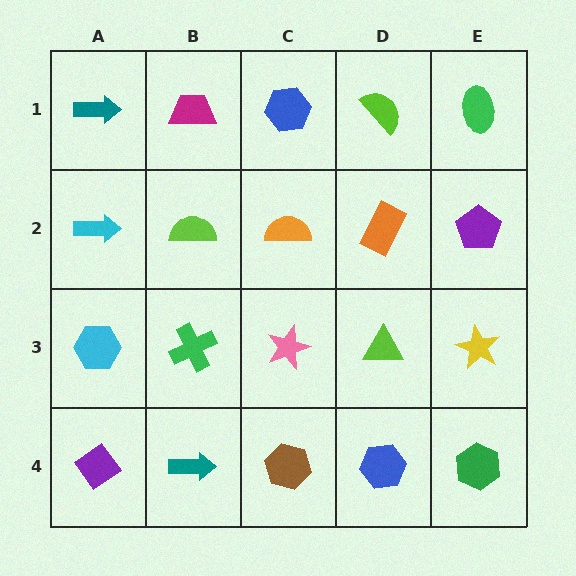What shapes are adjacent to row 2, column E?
A green ellipse (row 1, column E), a yellow star (row 3, column E), an orange rectangle (row 2, column D).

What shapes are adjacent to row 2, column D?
A lime semicircle (row 1, column D), a lime triangle (row 3, column D), an orange semicircle (row 2, column C), a purple pentagon (row 2, column E).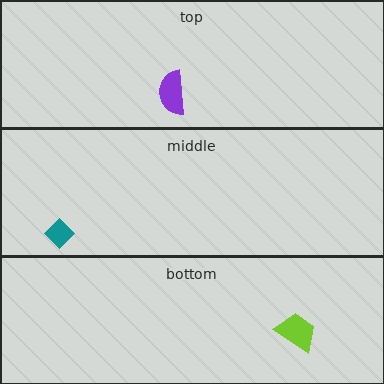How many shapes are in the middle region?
1.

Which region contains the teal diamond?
The middle region.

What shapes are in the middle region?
The teal diamond.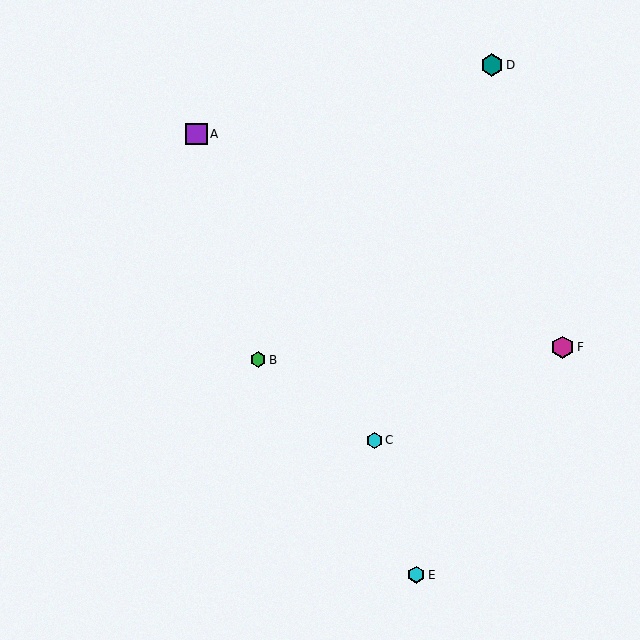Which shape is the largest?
The magenta hexagon (labeled F) is the largest.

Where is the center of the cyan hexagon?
The center of the cyan hexagon is at (374, 440).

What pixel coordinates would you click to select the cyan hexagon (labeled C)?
Click at (374, 440) to select the cyan hexagon C.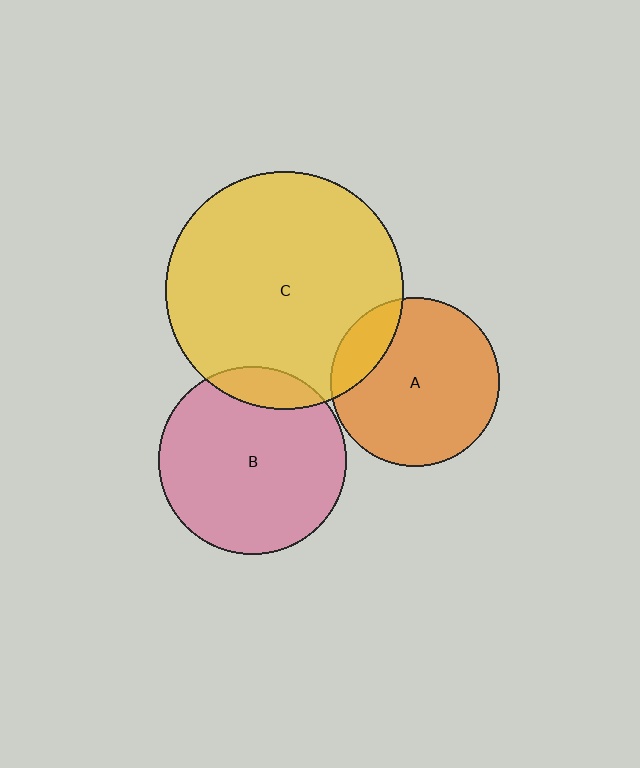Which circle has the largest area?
Circle C (yellow).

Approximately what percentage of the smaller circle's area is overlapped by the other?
Approximately 15%.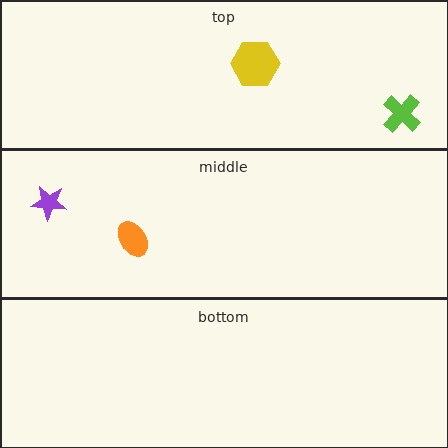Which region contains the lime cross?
The top region.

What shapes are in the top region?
The lime cross, the yellow hexagon.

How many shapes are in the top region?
2.